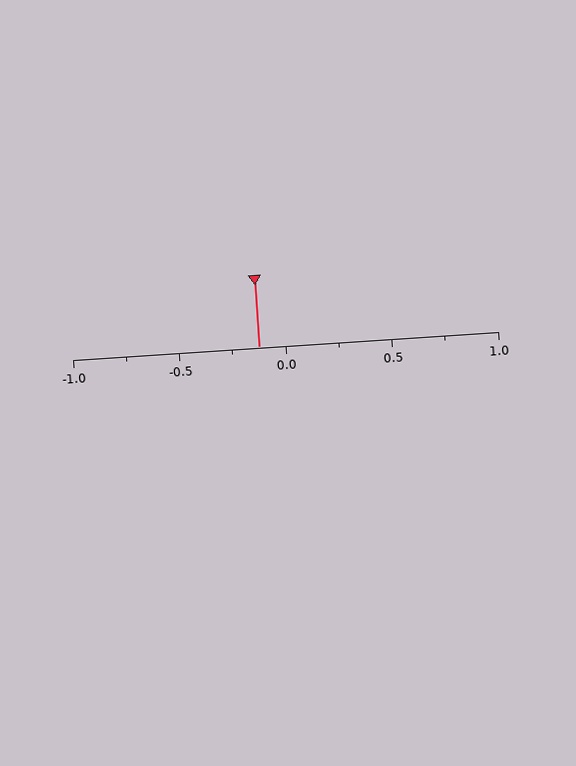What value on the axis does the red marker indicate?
The marker indicates approximately -0.12.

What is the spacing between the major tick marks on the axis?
The major ticks are spaced 0.5 apart.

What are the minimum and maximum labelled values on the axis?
The axis runs from -1.0 to 1.0.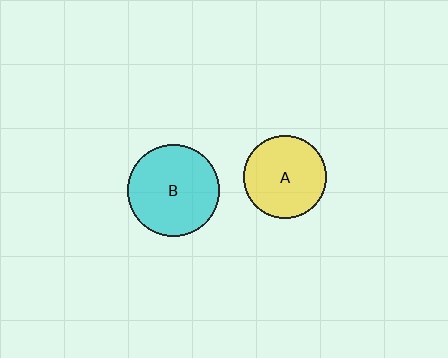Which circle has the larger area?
Circle B (cyan).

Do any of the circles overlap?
No, none of the circles overlap.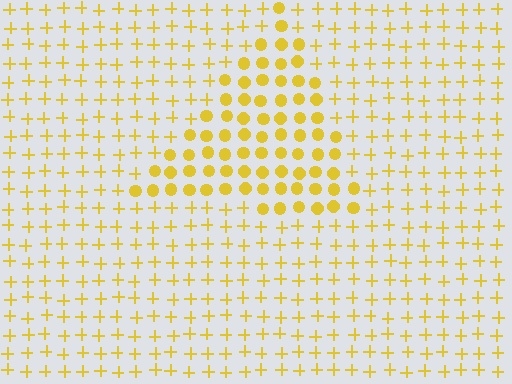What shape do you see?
I see a triangle.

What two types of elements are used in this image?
The image uses circles inside the triangle region and plus signs outside it.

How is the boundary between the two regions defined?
The boundary is defined by a change in element shape: circles inside vs. plus signs outside. All elements share the same color and spacing.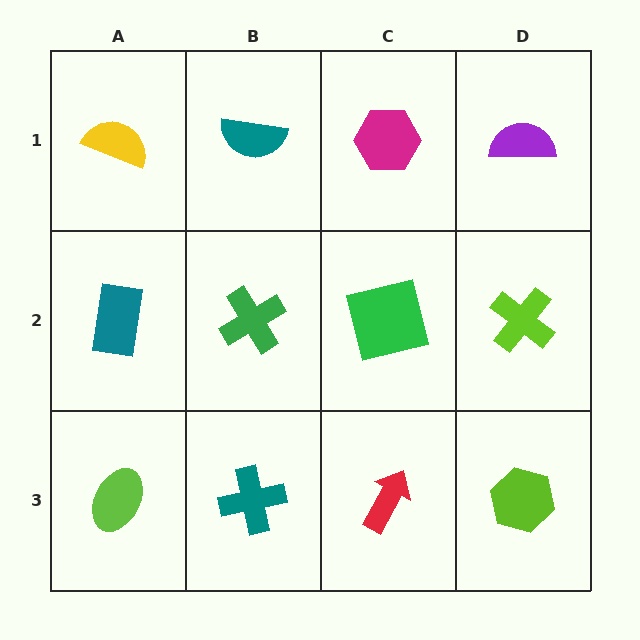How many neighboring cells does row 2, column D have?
3.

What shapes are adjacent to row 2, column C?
A magenta hexagon (row 1, column C), a red arrow (row 3, column C), a green cross (row 2, column B), a lime cross (row 2, column D).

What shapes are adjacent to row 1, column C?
A green square (row 2, column C), a teal semicircle (row 1, column B), a purple semicircle (row 1, column D).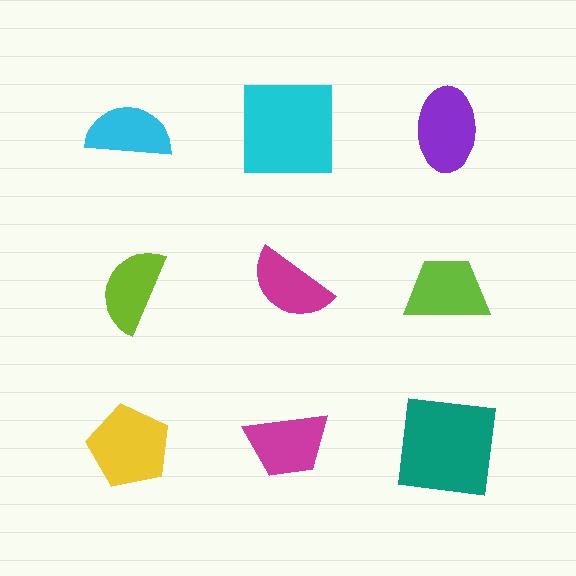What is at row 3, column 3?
A teal square.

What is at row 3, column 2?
A magenta trapezoid.